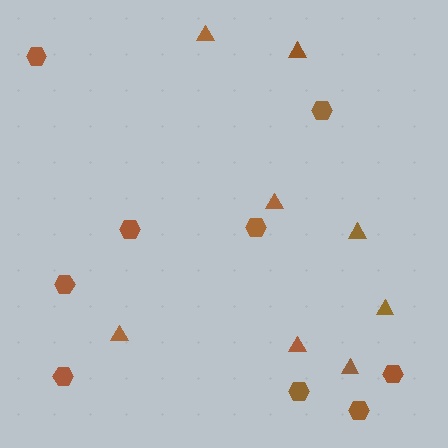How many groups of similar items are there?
There are 2 groups: one group of hexagons (9) and one group of triangles (8).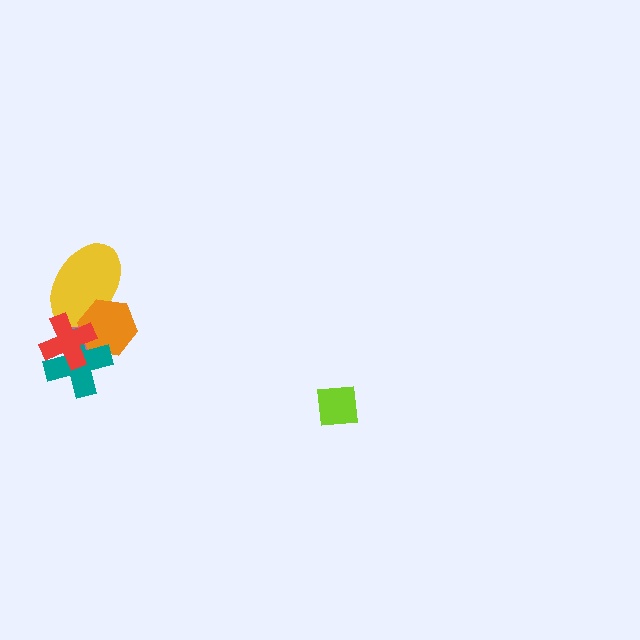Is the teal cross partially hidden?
Yes, it is partially covered by another shape.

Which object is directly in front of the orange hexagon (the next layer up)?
The teal cross is directly in front of the orange hexagon.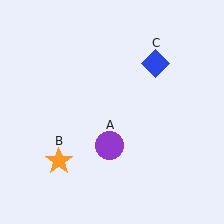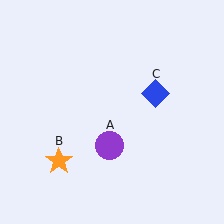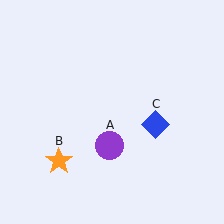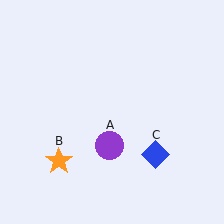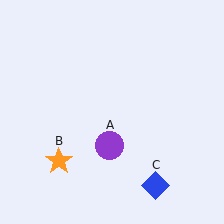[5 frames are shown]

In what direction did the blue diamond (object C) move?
The blue diamond (object C) moved down.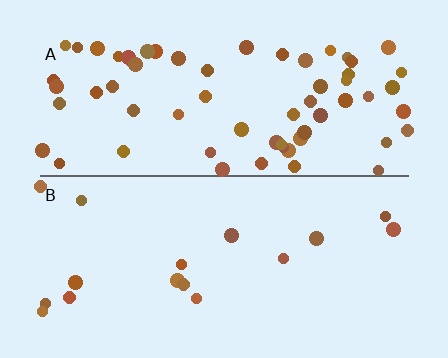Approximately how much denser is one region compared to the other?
Approximately 3.9× — region A over region B.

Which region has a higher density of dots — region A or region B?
A (the top).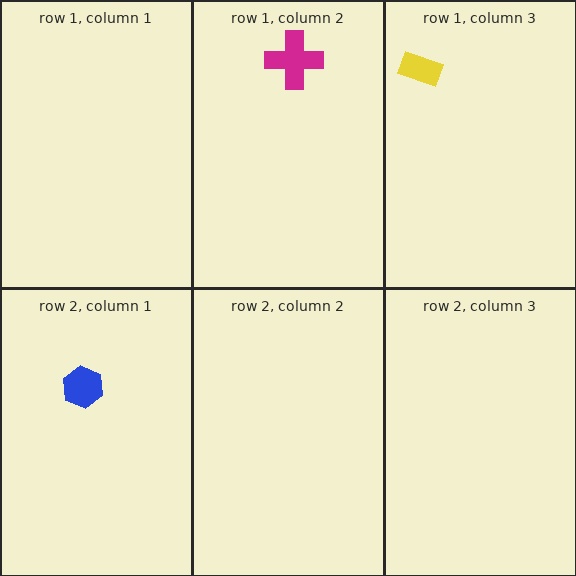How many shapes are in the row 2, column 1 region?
1.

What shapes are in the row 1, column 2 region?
The magenta cross.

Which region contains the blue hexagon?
The row 2, column 1 region.